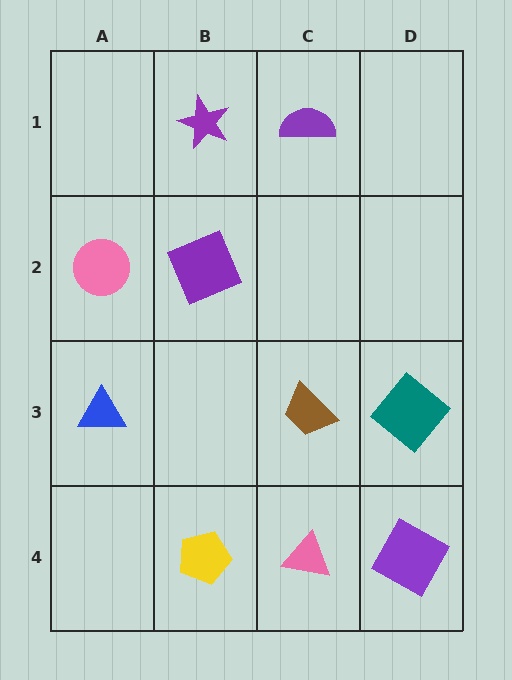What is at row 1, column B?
A purple star.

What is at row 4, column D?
A purple square.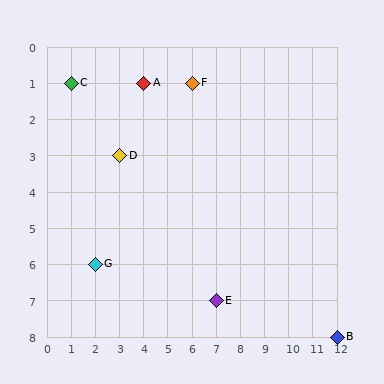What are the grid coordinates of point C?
Point C is at grid coordinates (1, 1).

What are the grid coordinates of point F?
Point F is at grid coordinates (6, 1).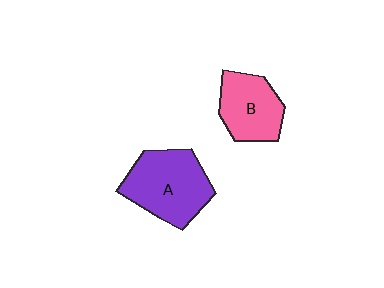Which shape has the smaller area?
Shape B (pink).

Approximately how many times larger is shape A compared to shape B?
Approximately 1.4 times.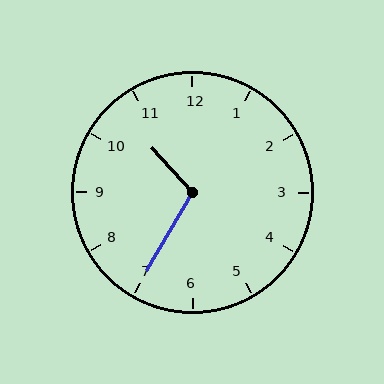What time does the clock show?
10:35.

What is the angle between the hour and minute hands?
Approximately 108 degrees.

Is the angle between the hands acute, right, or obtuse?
It is obtuse.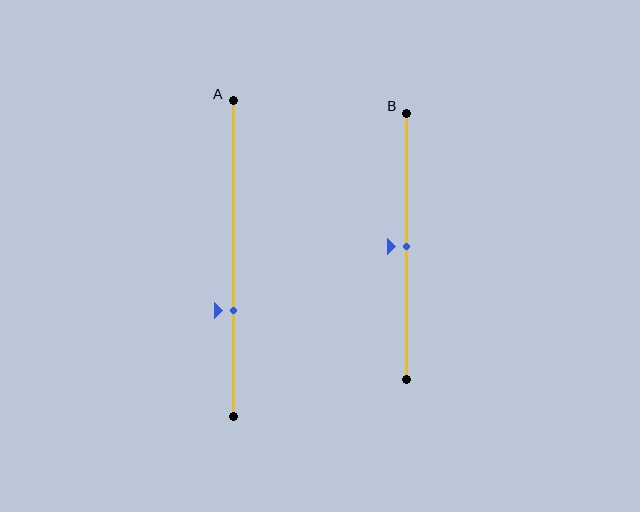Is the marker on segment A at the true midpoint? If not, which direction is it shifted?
No, the marker on segment A is shifted downward by about 17% of the segment length.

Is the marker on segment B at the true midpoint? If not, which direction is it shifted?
Yes, the marker on segment B is at the true midpoint.